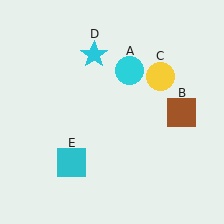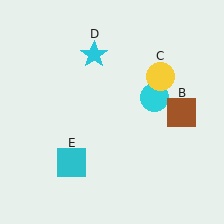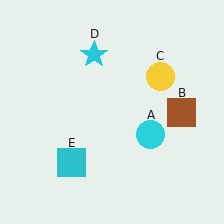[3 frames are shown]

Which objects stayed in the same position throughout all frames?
Brown square (object B) and yellow circle (object C) and cyan star (object D) and cyan square (object E) remained stationary.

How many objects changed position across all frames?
1 object changed position: cyan circle (object A).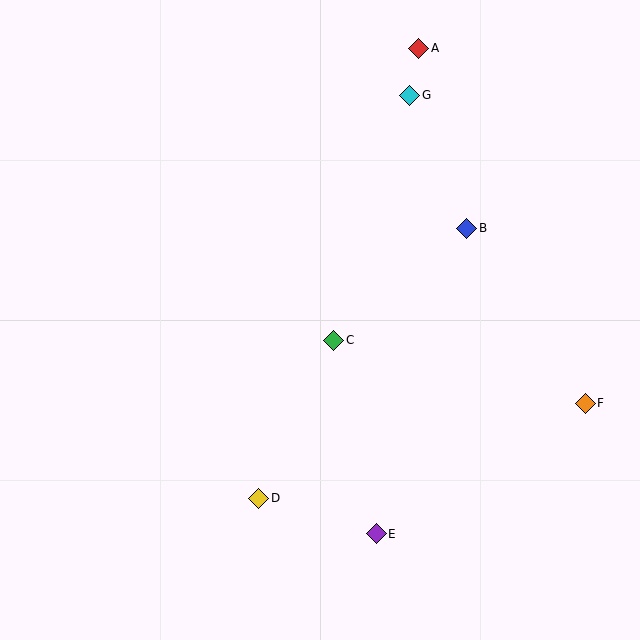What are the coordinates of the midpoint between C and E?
The midpoint between C and E is at (355, 437).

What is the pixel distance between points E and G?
The distance between E and G is 440 pixels.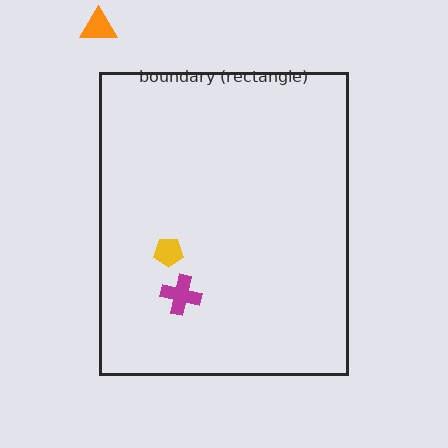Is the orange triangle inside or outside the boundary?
Outside.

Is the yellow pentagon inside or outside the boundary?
Inside.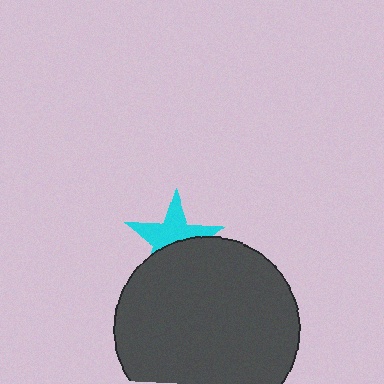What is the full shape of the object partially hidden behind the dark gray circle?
The partially hidden object is a cyan star.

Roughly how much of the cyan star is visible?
About half of it is visible (roughly 55%).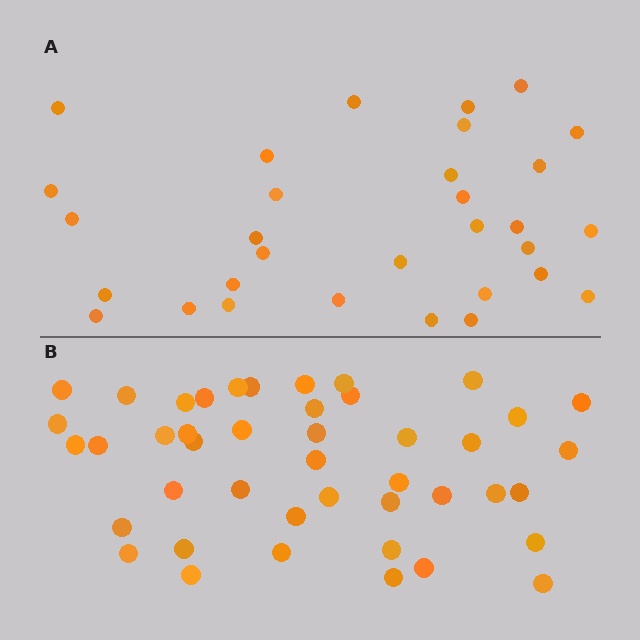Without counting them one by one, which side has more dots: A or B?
Region B (the bottom region) has more dots.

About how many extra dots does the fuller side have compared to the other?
Region B has approximately 15 more dots than region A.